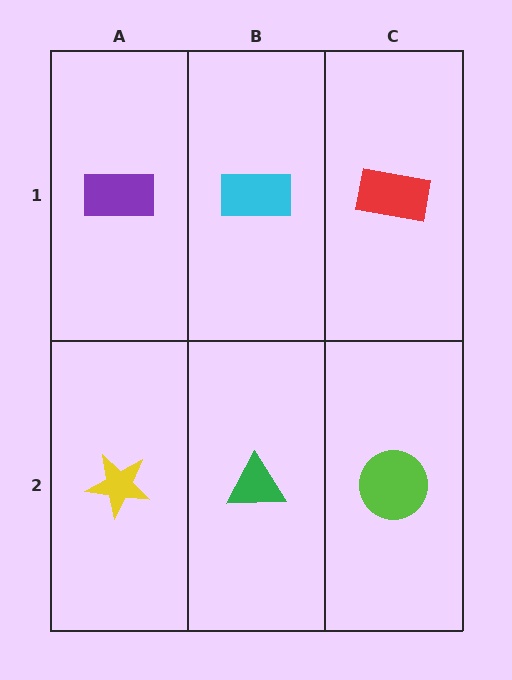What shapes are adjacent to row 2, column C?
A red rectangle (row 1, column C), a green triangle (row 2, column B).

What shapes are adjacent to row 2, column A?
A purple rectangle (row 1, column A), a green triangle (row 2, column B).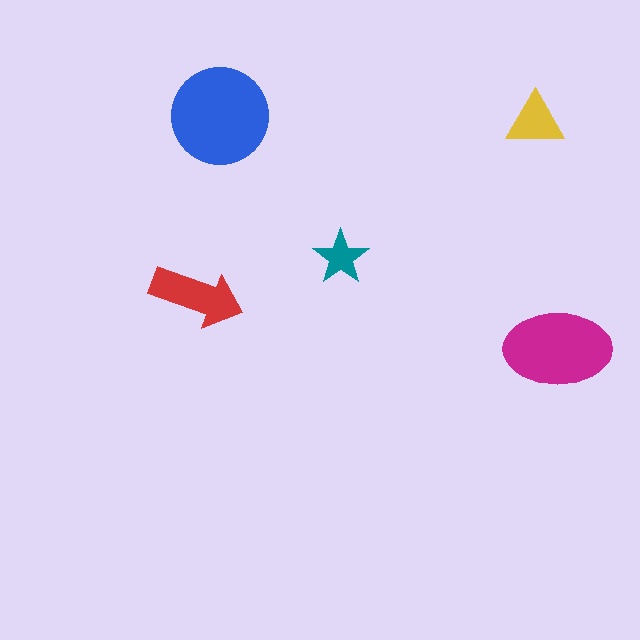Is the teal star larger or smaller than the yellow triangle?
Smaller.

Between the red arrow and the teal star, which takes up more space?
The red arrow.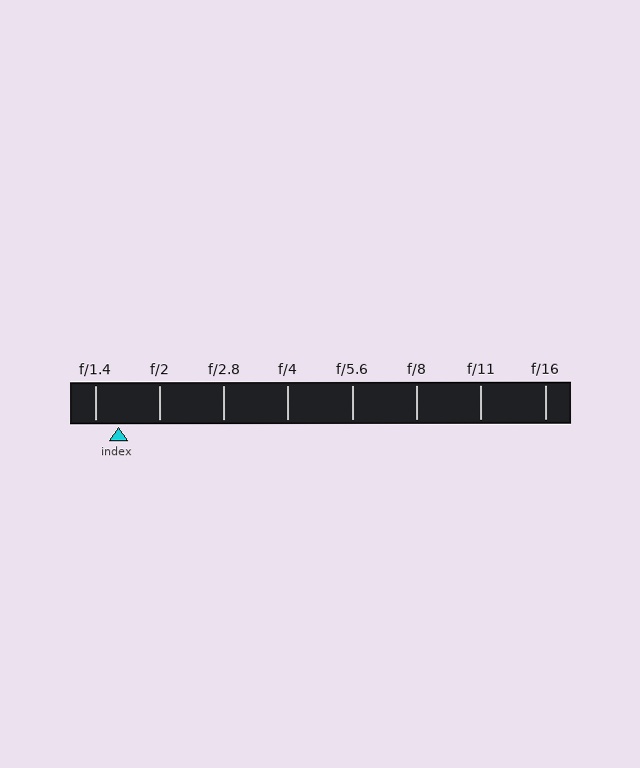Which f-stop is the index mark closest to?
The index mark is closest to f/1.4.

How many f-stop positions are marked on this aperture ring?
There are 8 f-stop positions marked.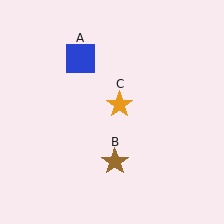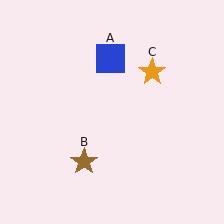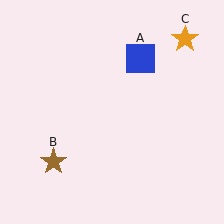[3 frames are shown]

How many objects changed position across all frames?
3 objects changed position: blue square (object A), brown star (object B), orange star (object C).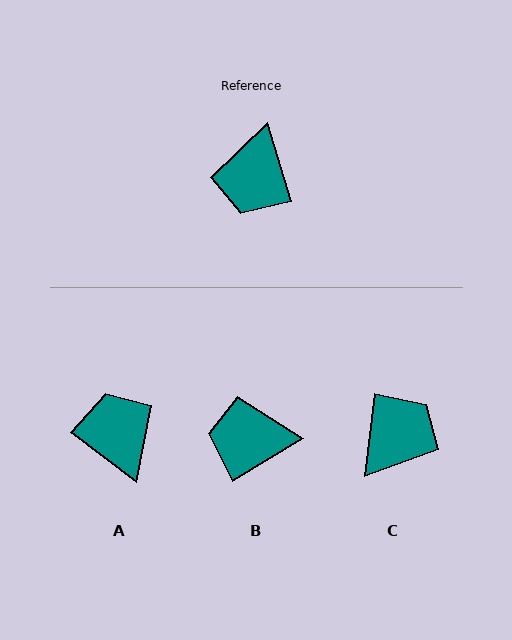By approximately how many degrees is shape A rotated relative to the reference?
Approximately 144 degrees clockwise.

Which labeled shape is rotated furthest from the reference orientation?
C, about 156 degrees away.